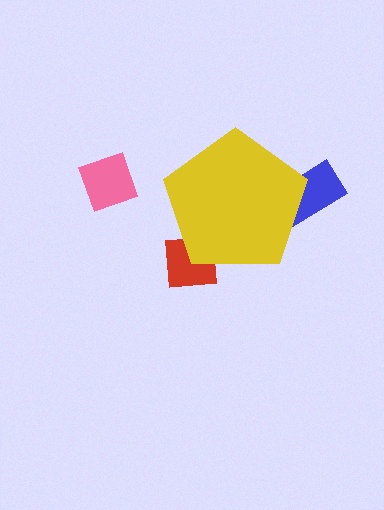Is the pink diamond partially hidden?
No, the pink diamond is fully visible.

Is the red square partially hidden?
Yes, the red square is partially hidden behind the yellow pentagon.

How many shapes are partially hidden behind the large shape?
2 shapes are partially hidden.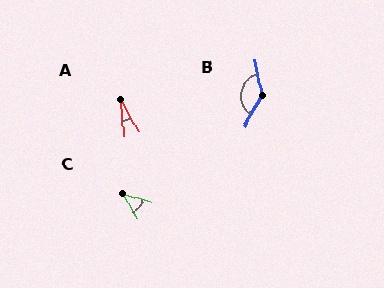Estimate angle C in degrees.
Approximately 45 degrees.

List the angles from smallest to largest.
A (24°), C (45°), B (139°).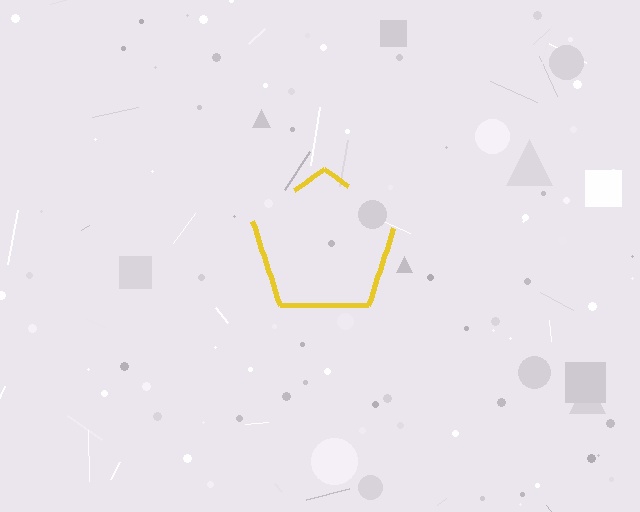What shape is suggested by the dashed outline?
The dashed outline suggests a pentagon.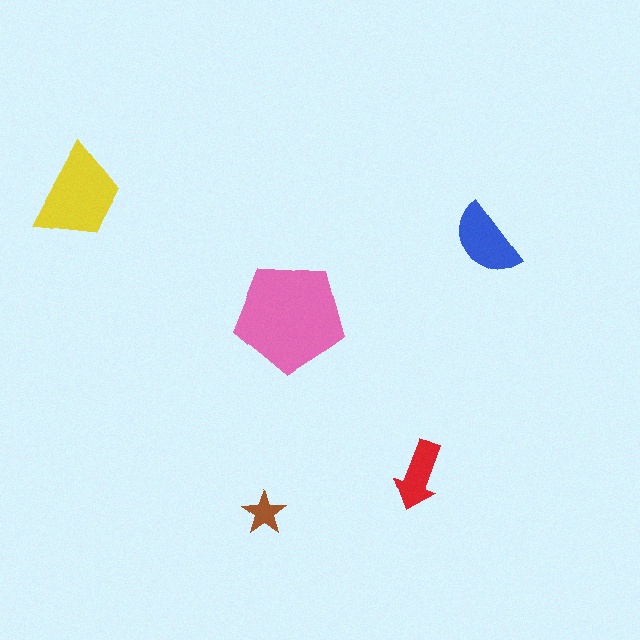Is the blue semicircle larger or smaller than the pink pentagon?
Smaller.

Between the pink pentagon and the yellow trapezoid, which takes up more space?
The pink pentagon.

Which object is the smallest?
The brown star.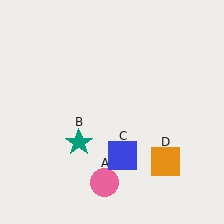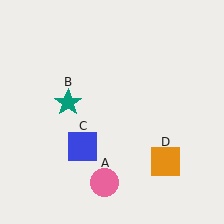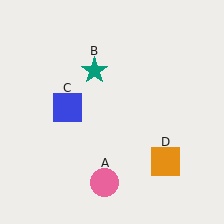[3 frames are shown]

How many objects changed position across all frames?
2 objects changed position: teal star (object B), blue square (object C).